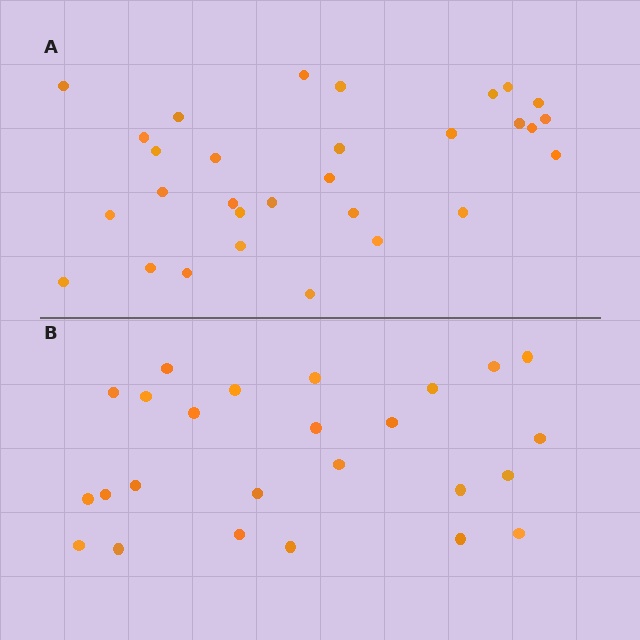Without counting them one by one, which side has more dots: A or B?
Region A (the top region) has more dots.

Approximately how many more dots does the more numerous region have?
Region A has about 5 more dots than region B.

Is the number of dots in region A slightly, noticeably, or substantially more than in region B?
Region A has only slightly more — the two regions are fairly close. The ratio is roughly 1.2 to 1.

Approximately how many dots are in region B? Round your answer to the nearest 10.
About 20 dots. (The exact count is 25, which rounds to 20.)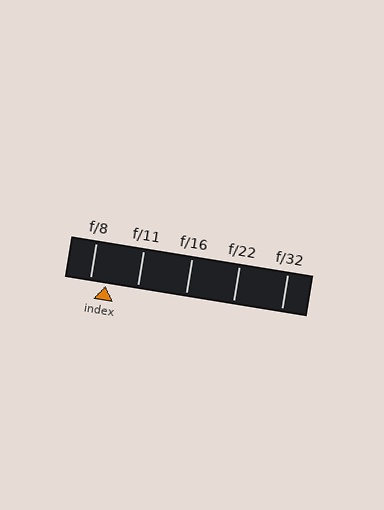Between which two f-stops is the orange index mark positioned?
The index mark is between f/8 and f/11.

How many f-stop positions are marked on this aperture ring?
There are 5 f-stop positions marked.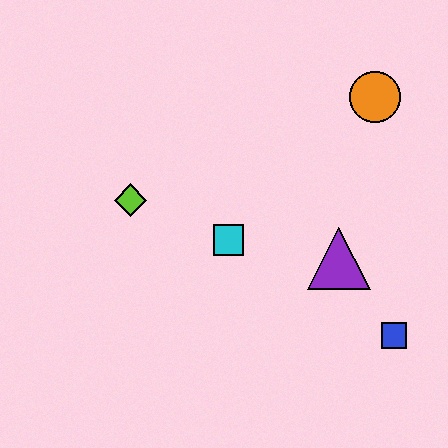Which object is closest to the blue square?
The purple triangle is closest to the blue square.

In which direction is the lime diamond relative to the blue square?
The lime diamond is to the left of the blue square.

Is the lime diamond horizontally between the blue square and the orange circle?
No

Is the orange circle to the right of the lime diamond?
Yes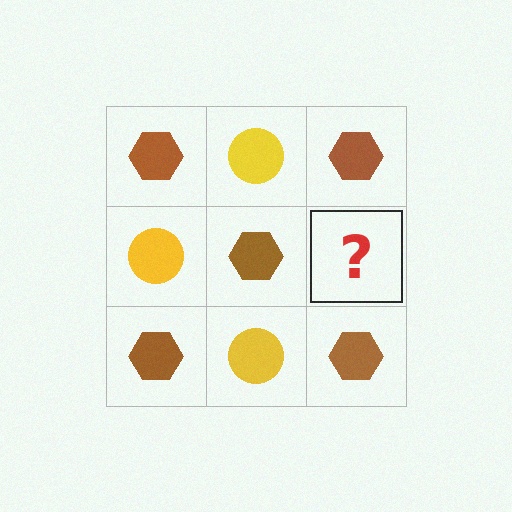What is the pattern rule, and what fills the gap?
The rule is that it alternates brown hexagon and yellow circle in a checkerboard pattern. The gap should be filled with a yellow circle.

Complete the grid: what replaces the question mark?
The question mark should be replaced with a yellow circle.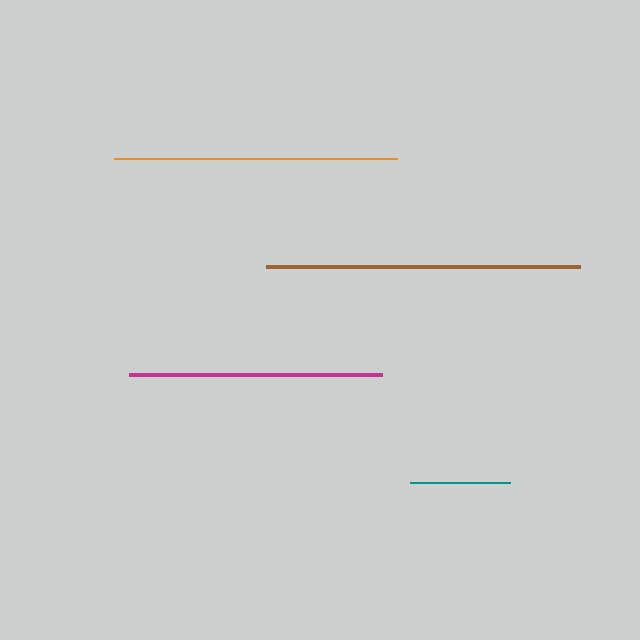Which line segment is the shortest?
The teal line is the shortest at approximately 99 pixels.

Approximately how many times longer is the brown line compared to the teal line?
The brown line is approximately 3.2 times the length of the teal line.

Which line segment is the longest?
The brown line is the longest at approximately 315 pixels.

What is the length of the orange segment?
The orange segment is approximately 283 pixels long.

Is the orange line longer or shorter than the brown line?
The brown line is longer than the orange line.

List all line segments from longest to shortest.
From longest to shortest: brown, orange, magenta, teal.